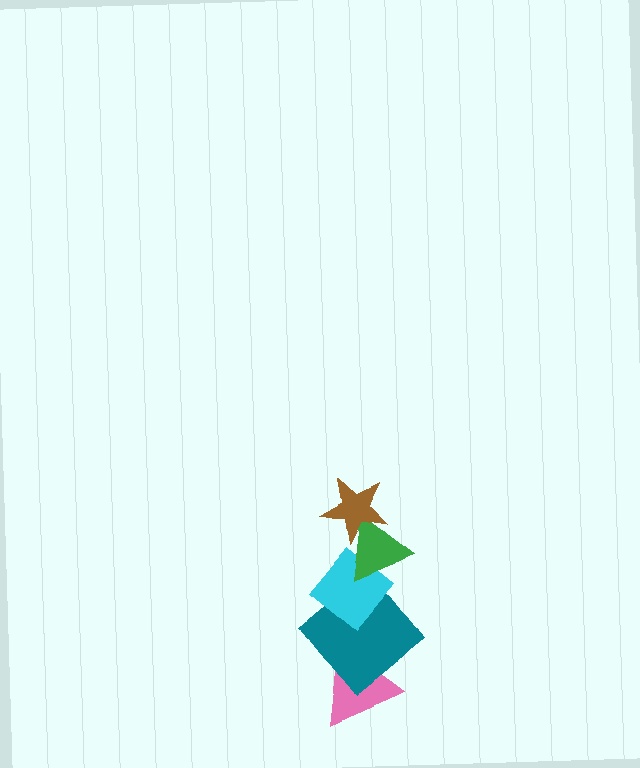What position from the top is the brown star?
The brown star is 1st from the top.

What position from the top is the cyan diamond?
The cyan diamond is 3rd from the top.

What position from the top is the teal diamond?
The teal diamond is 4th from the top.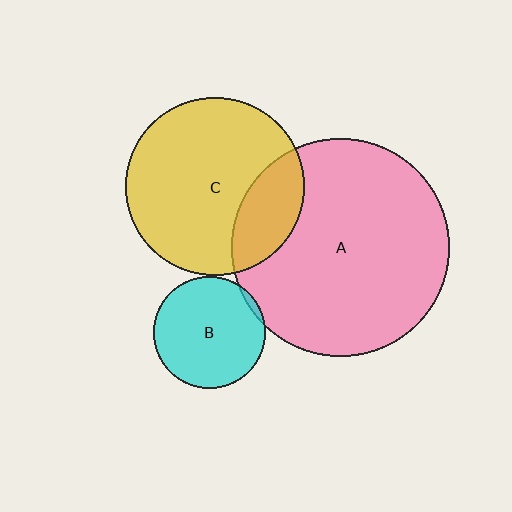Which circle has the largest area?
Circle A (pink).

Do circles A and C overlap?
Yes.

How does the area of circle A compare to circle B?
Approximately 3.8 times.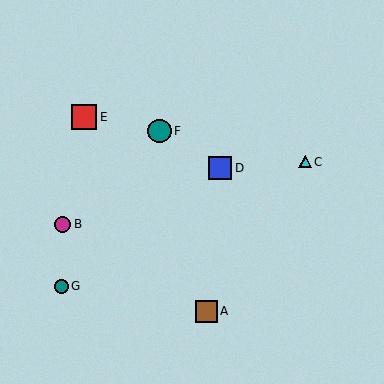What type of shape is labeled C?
Shape C is a cyan triangle.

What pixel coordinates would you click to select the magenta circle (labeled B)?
Click at (63, 224) to select the magenta circle B.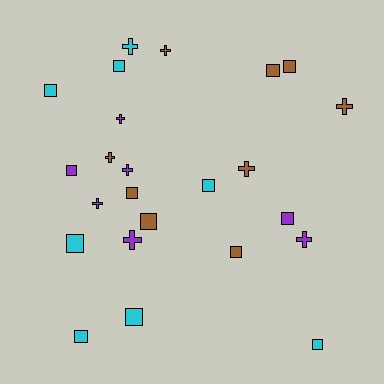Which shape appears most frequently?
Square, with 14 objects.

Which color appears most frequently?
Brown, with 9 objects.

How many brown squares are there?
There are 5 brown squares.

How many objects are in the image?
There are 24 objects.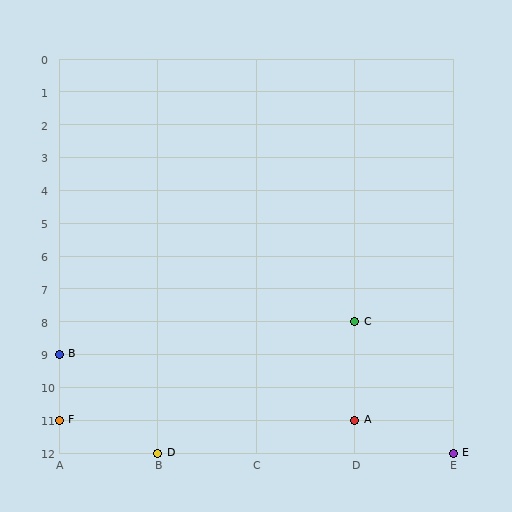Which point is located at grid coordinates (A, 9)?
Point B is at (A, 9).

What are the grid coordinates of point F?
Point F is at grid coordinates (A, 11).